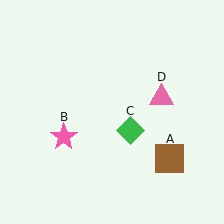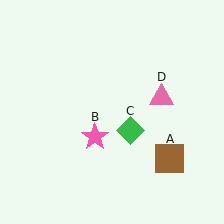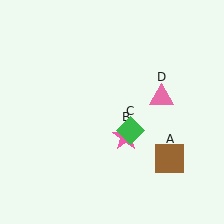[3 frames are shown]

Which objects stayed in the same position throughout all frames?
Brown square (object A) and green diamond (object C) and pink triangle (object D) remained stationary.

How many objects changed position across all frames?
1 object changed position: pink star (object B).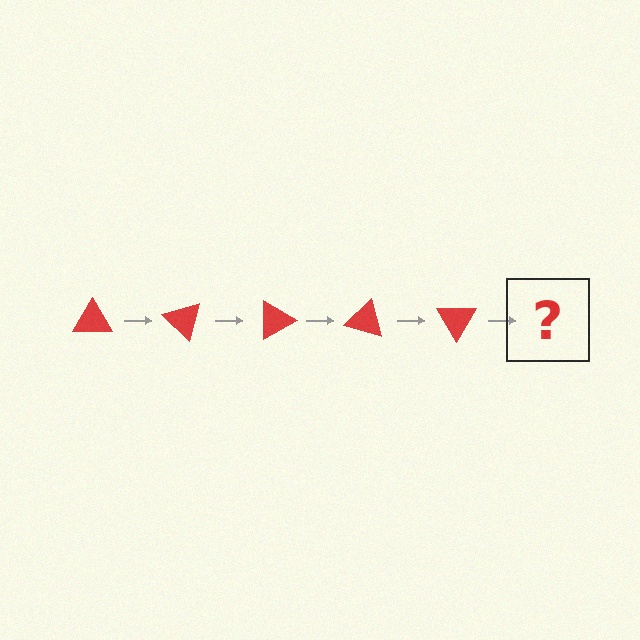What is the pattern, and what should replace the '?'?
The pattern is that the triangle rotates 45 degrees each step. The '?' should be a red triangle rotated 225 degrees.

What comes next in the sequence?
The next element should be a red triangle rotated 225 degrees.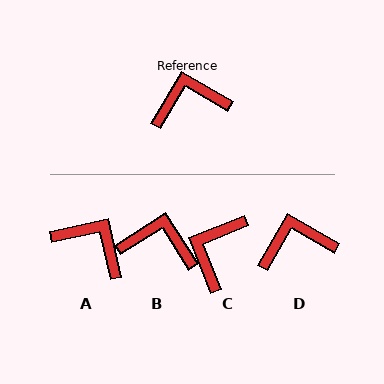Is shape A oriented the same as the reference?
No, it is off by about 47 degrees.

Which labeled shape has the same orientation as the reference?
D.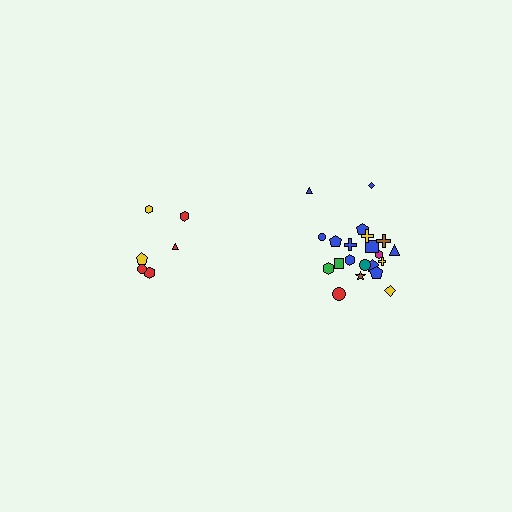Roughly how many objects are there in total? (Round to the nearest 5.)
Roughly 30 objects in total.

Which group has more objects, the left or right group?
The right group.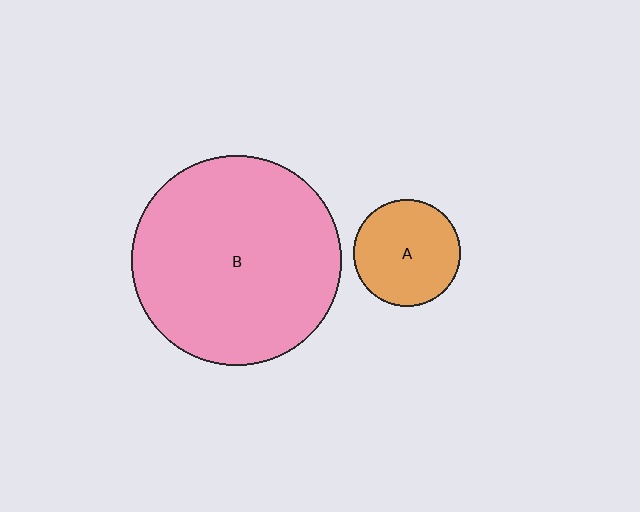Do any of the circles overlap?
No, none of the circles overlap.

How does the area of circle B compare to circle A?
Approximately 3.9 times.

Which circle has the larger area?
Circle B (pink).